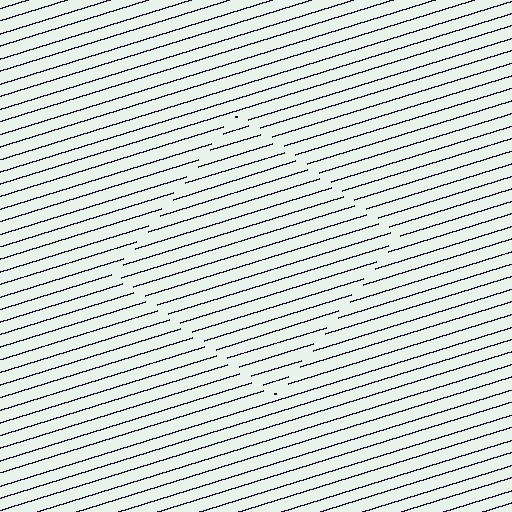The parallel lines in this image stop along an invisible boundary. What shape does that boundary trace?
An illusory square. The interior of the shape contains the same grating, shifted by half a period — the contour is defined by the phase discontinuity where line-ends from the inner and outer gratings abut.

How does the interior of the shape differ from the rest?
The interior of the shape contains the same grating, shifted by half a period — the contour is defined by the phase discontinuity where line-ends from the inner and outer gratings abut.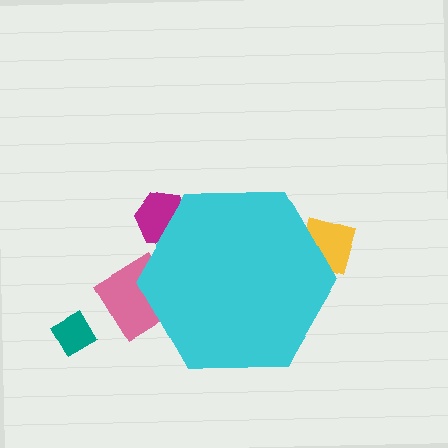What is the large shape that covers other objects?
A cyan hexagon.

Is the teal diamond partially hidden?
No, the teal diamond is fully visible.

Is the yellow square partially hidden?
Yes, the yellow square is partially hidden behind the cyan hexagon.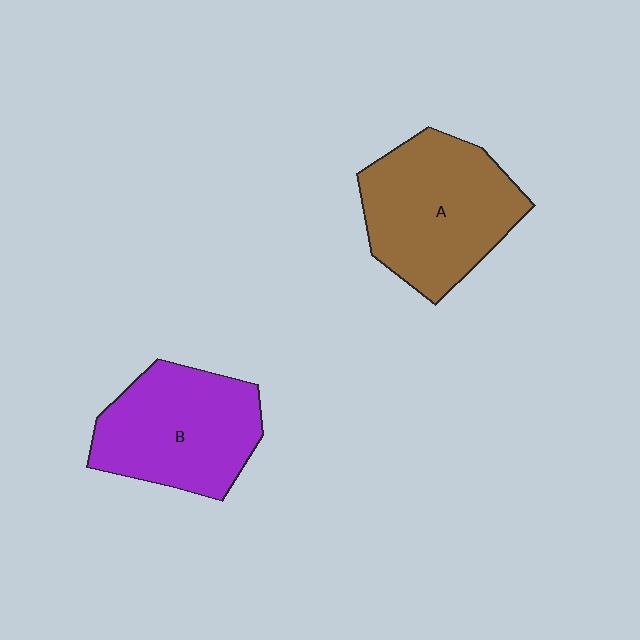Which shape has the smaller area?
Shape B (purple).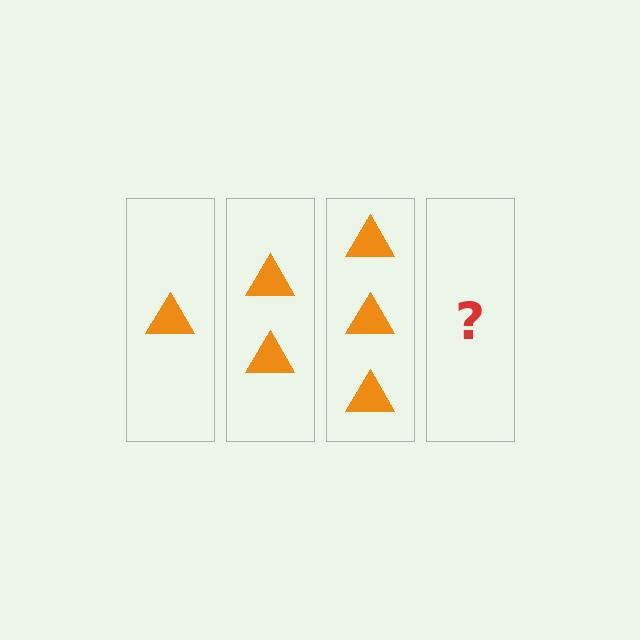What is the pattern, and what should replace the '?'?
The pattern is that each step adds one more triangle. The '?' should be 4 triangles.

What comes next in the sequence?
The next element should be 4 triangles.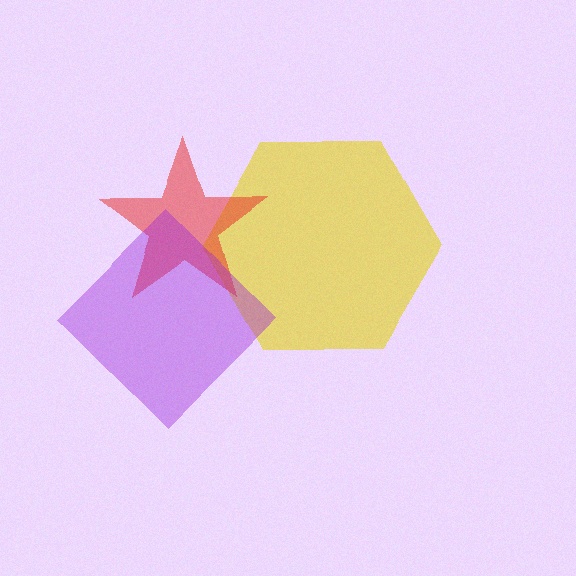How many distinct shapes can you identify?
There are 3 distinct shapes: a yellow hexagon, a red star, a purple diamond.